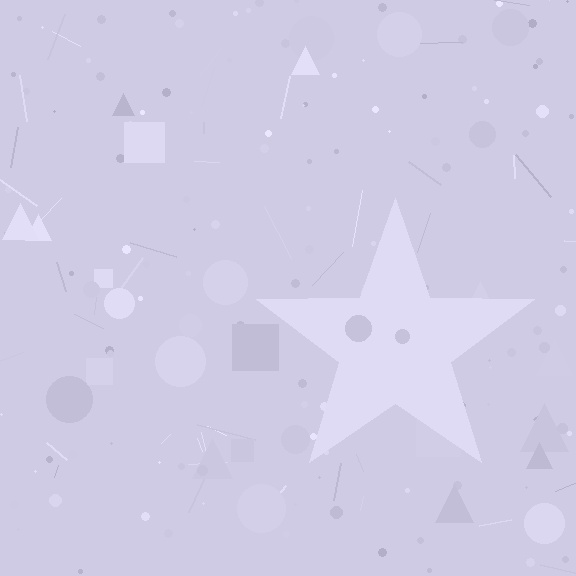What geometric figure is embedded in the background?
A star is embedded in the background.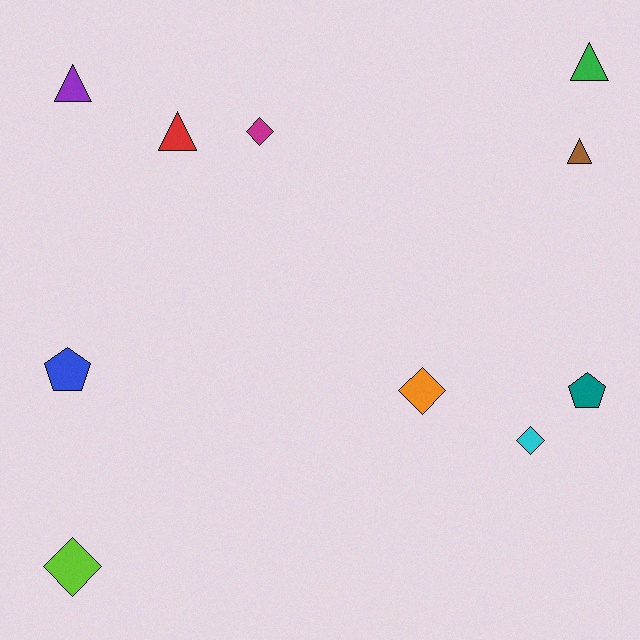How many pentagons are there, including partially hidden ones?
There are 2 pentagons.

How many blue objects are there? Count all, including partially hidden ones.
There is 1 blue object.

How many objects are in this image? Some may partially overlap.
There are 10 objects.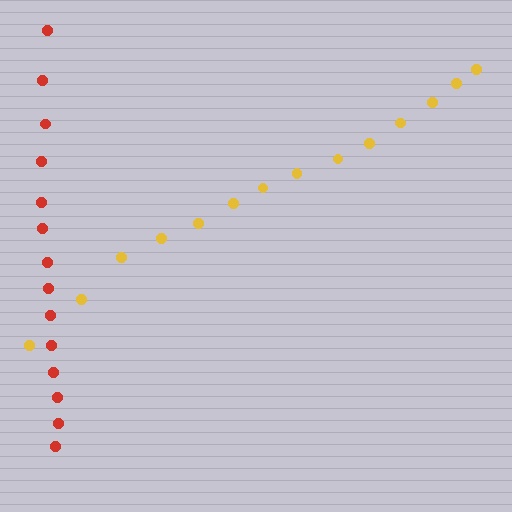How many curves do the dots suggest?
There are 2 distinct paths.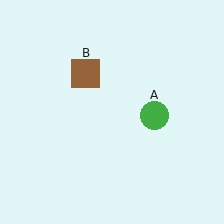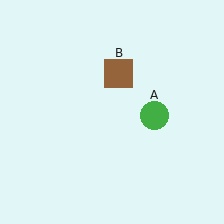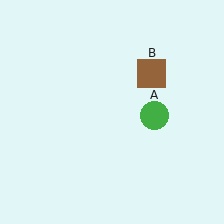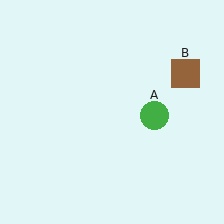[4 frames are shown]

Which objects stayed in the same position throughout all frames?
Green circle (object A) remained stationary.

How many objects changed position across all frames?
1 object changed position: brown square (object B).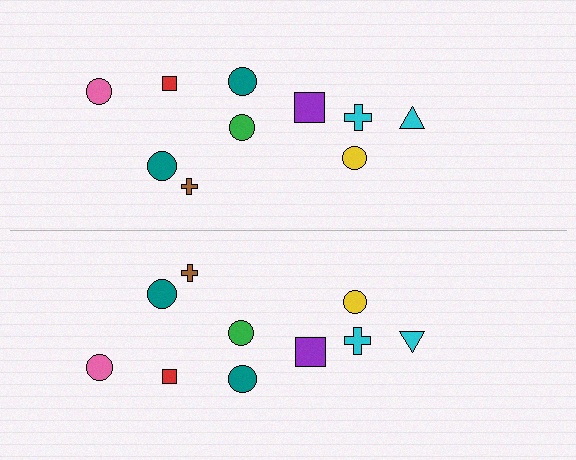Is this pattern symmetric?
Yes, this pattern has bilateral (reflection) symmetry.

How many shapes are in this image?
There are 20 shapes in this image.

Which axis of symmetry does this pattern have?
The pattern has a horizontal axis of symmetry running through the center of the image.